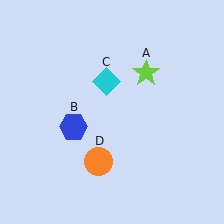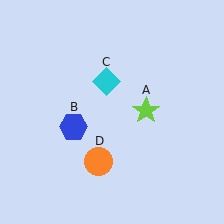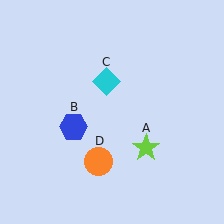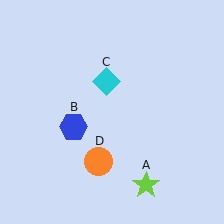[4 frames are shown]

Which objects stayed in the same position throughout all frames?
Blue hexagon (object B) and cyan diamond (object C) and orange circle (object D) remained stationary.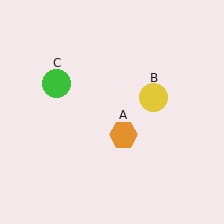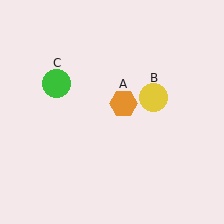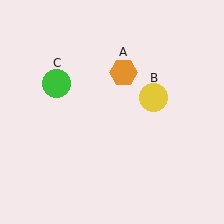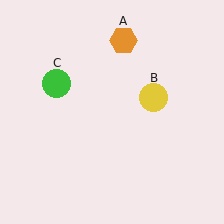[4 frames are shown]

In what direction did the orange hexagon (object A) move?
The orange hexagon (object A) moved up.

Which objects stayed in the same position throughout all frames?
Yellow circle (object B) and green circle (object C) remained stationary.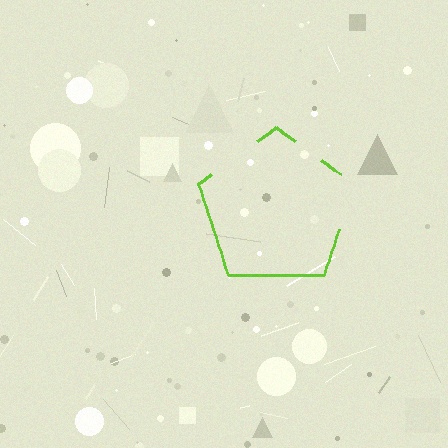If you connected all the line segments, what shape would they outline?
They would outline a pentagon.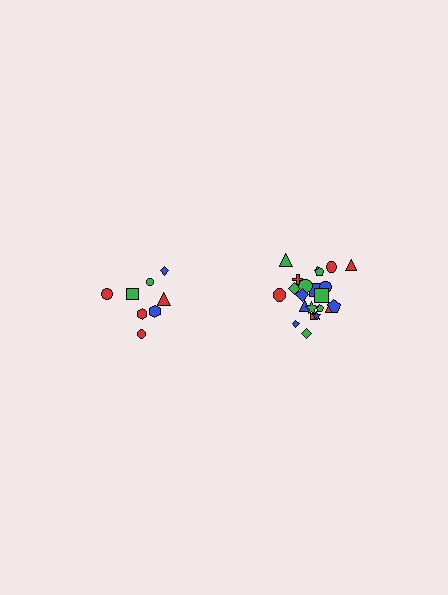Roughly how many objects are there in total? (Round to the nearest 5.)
Roughly 30 objects in total.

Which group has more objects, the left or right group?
The right group.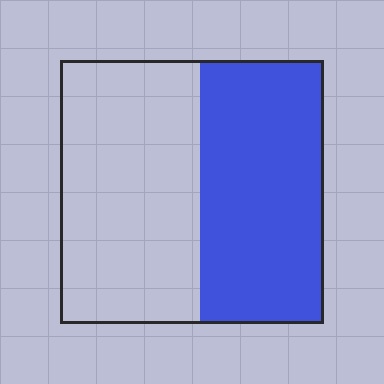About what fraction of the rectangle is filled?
About one half (1/2).